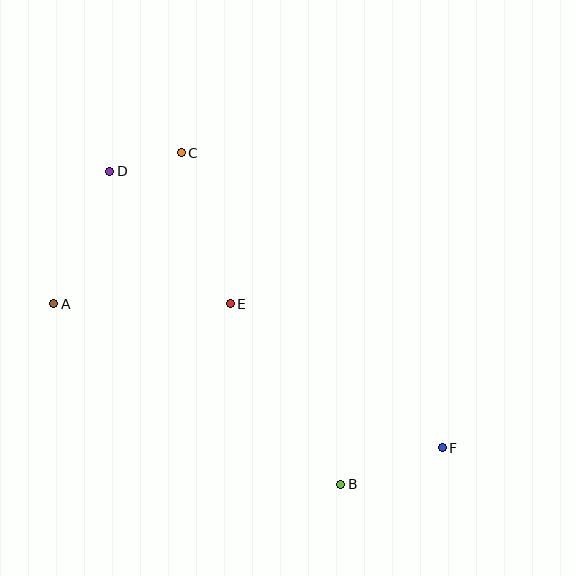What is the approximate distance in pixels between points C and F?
The distance between C and F is approximately 394 pixels.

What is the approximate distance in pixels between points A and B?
The distance between A and B is approximately 339 pixels.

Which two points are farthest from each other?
Points D and F are farthest from each other.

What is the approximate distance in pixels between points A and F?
The distance between A and F is approximately 414 pixels.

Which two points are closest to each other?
Points C and D are closest to each other.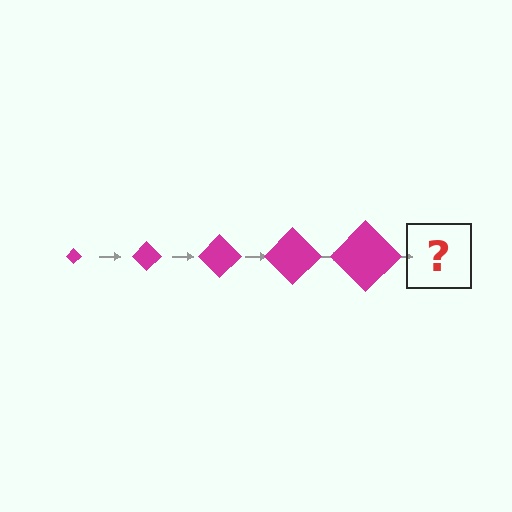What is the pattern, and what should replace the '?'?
The pattern is that the diamond gets progressively larger each step. The '?' should be a magenta diamond, larger than the previous one.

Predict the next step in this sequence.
The next step is a magenta diamond, larger than the previous one.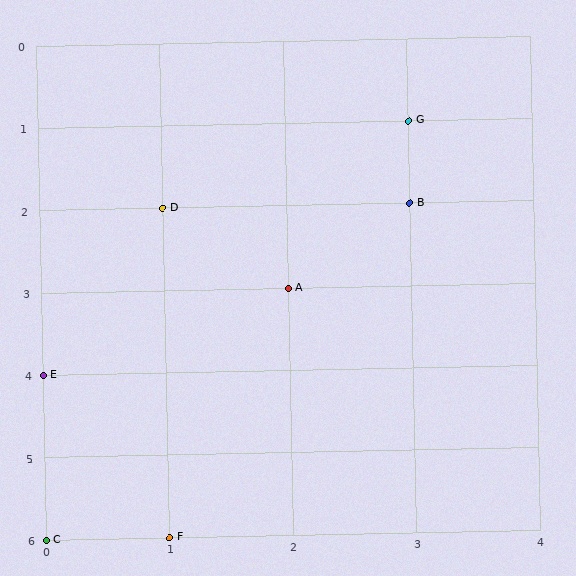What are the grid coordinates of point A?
Point A is at grid coordinates (2, 3).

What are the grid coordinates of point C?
Point C is at grid coordinates (0, 6).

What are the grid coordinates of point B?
Point B is at grid coordinates (3, 2).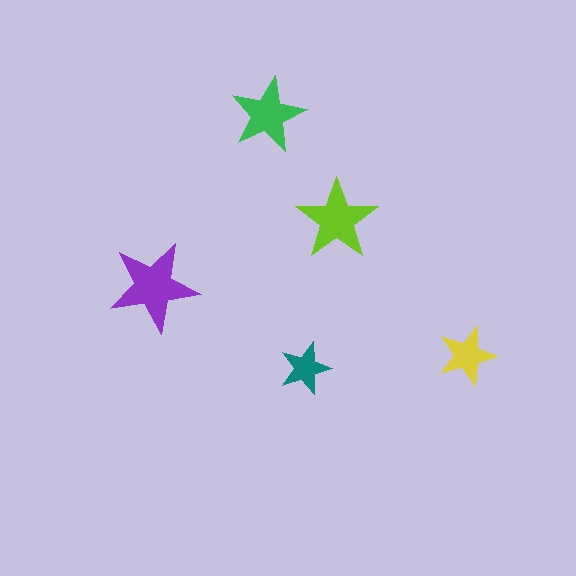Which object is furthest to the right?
The yellow star is rightmost.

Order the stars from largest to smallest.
the purple one, the lime one, the green one, the yellow one, the teal one.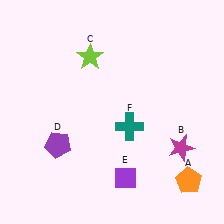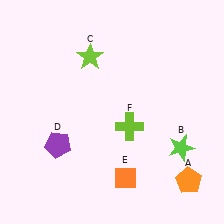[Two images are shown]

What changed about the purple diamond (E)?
In Image 1, E is purple. In Image 2, it changed to orange.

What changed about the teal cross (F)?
In Image 1, F is teal. In Image 2, it changed to lime.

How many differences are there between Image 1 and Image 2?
There are 3 differences between the two images.